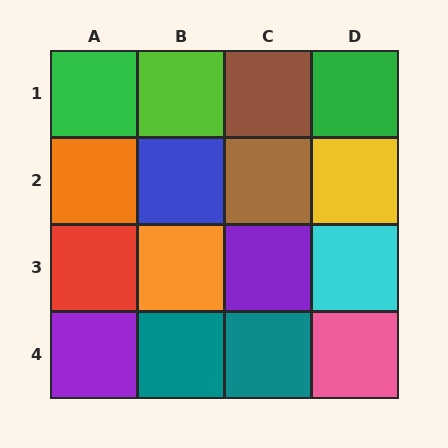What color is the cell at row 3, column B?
Orange.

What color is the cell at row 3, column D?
Cyan.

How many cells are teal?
2 cells are teal.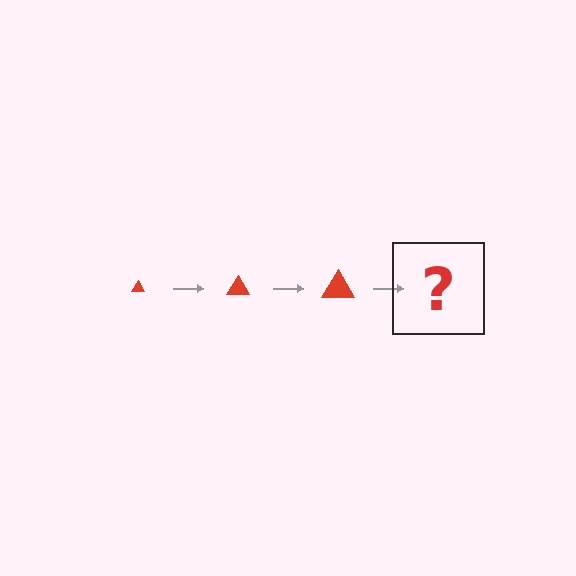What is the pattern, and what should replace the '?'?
The pattern is that the triangle gets progressively larger each step. The '?' should be a red triangle, larger than the previous one.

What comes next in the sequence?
The next element should be a red triangle, larger than the previous one.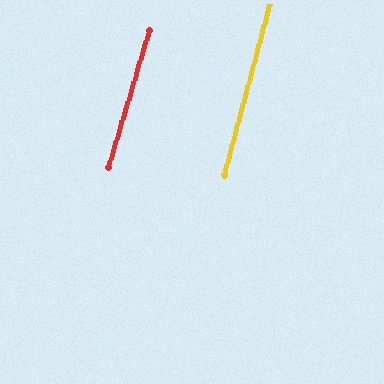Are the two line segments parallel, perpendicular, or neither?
Parallel — their directions differ by only 1.6°.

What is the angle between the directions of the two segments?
Approximately 2 degrees.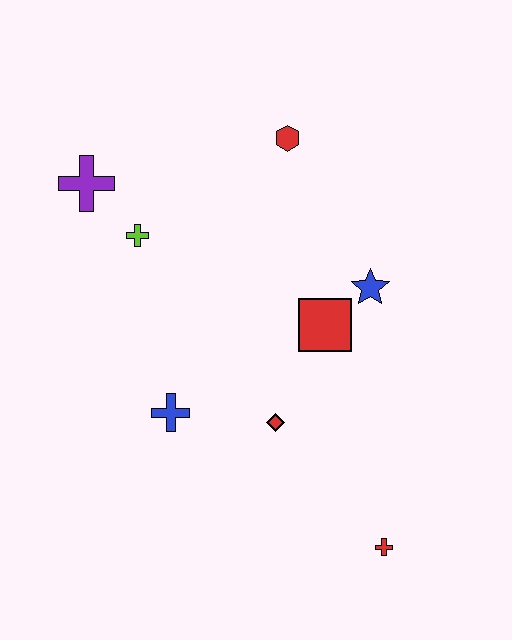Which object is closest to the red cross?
The red diamond is closest to the red cross.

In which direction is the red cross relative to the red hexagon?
The red cross is below the red hexagon.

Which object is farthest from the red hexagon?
The red cross is farthest from the red hexagon.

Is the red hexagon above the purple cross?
Yes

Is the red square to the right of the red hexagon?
Yes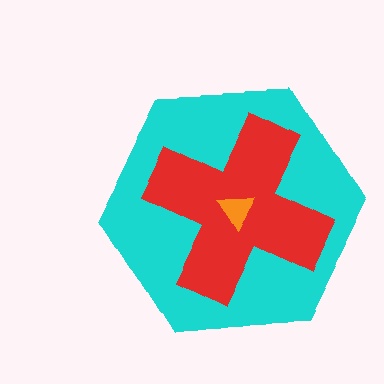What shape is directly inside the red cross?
The orange triangle.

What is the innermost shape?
The orange triangle.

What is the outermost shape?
The cyan hexagon.